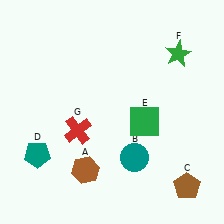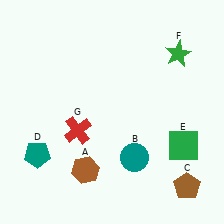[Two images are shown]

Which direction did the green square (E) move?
The green square (E) moved right.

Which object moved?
The green square (E) moved right.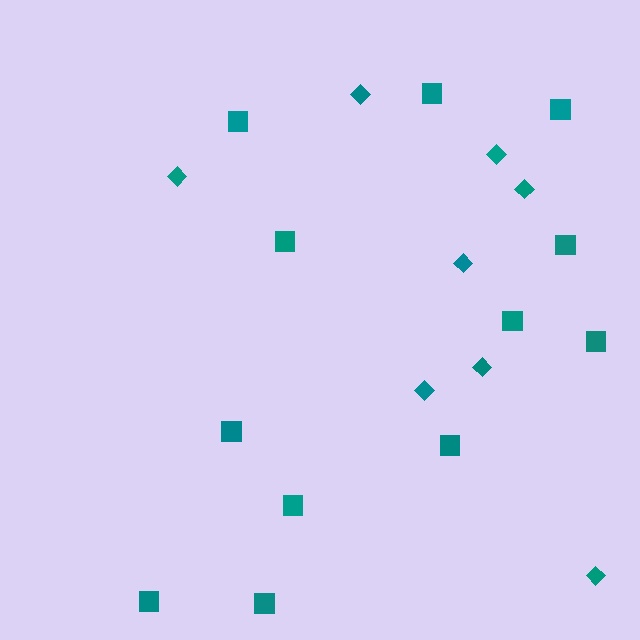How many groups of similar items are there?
There are 2 groups: one group of diamonds (8) and one group of squares (12).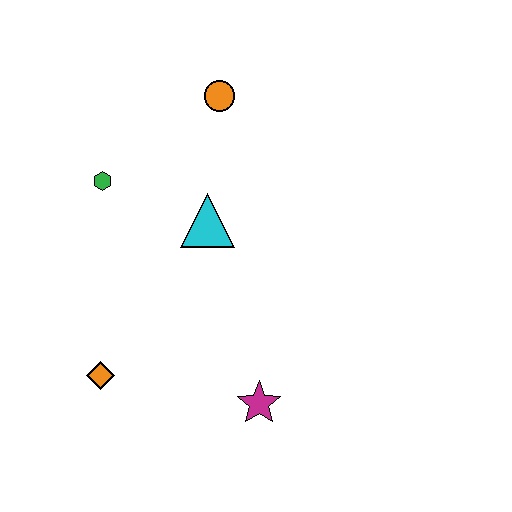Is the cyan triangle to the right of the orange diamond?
Yes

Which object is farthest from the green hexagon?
The magenta star is farthest from the green hexagon.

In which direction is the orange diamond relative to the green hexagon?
The orange diamond is below the green hexagon.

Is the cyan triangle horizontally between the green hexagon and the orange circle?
Yes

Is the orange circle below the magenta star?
No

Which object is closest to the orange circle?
The cyan triangle is closest to the orange circle.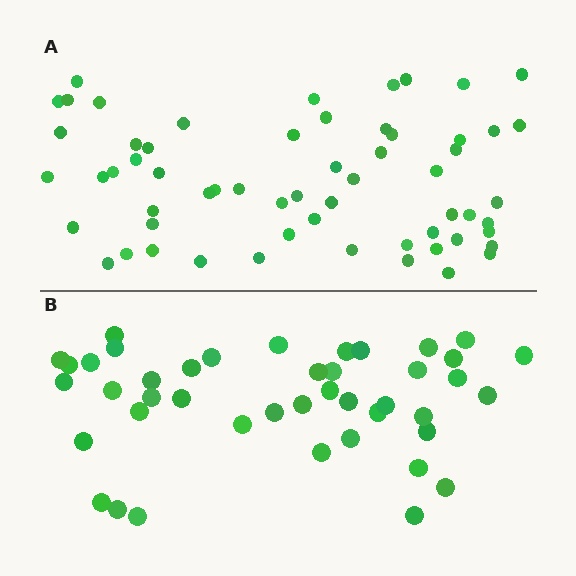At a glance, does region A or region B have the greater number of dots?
Region A (the top region) has more dots.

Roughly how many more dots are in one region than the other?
Region A has approximately 15 more dots than region B.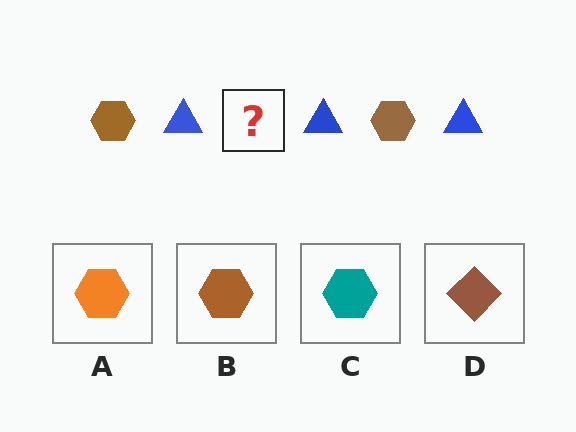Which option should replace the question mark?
Option B.